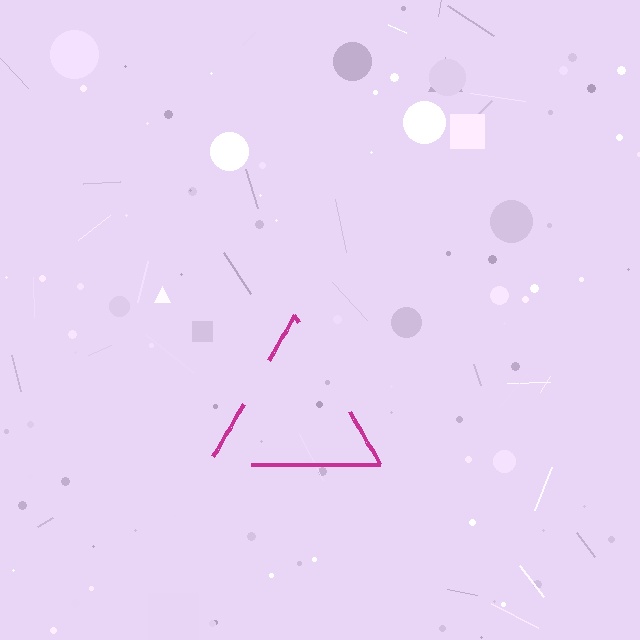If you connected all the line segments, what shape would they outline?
They would outline a triangle.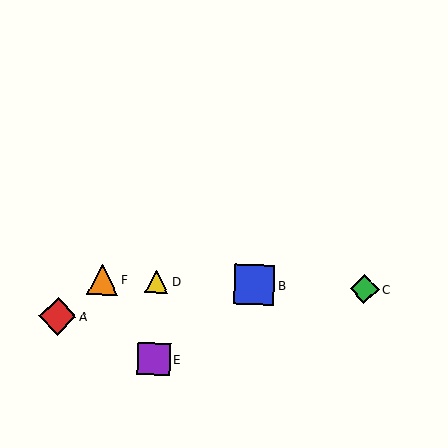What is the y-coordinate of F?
Object F is at y≈279.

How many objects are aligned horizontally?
4 objects (B, C, D, F) are aligned horizontally.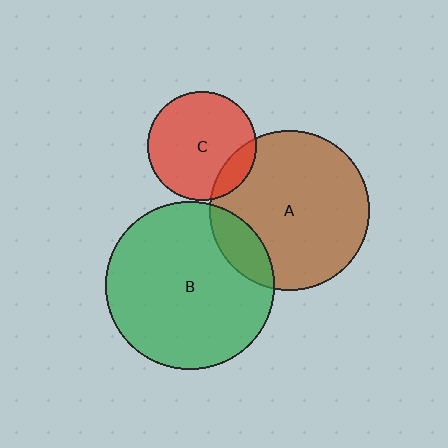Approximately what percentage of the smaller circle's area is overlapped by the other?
Approximately 15%.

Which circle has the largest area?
Circle B (green).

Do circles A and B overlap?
Yes.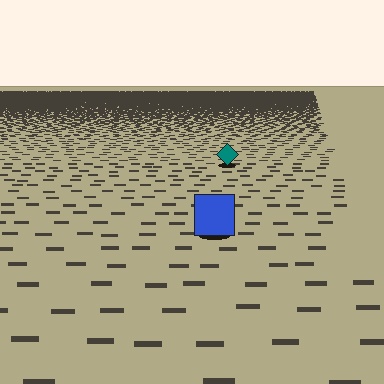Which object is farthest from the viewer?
The teal diamond is farthest from the viewer. It appears smaller and the ground texture around it is denser.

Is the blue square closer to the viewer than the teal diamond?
Yes. The blue square is closer — you can tell from the texture gradient: the ground texture is coarser near it.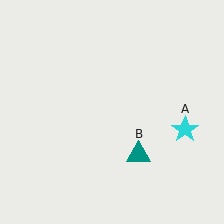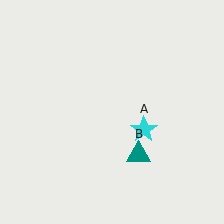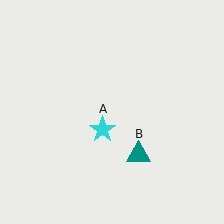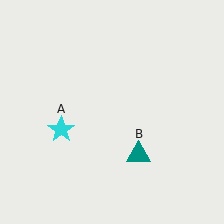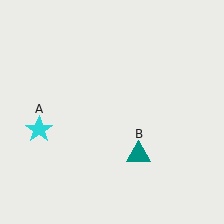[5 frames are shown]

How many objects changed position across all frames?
1 object changed position: cyan star (object A).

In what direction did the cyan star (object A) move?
The cyan star (object A) moved left.